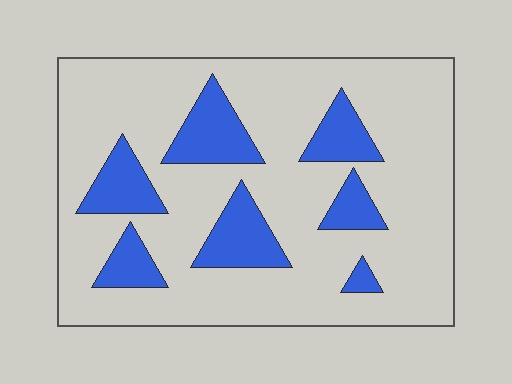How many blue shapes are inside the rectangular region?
7.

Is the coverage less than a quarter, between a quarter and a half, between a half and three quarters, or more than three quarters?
Less than a quarter.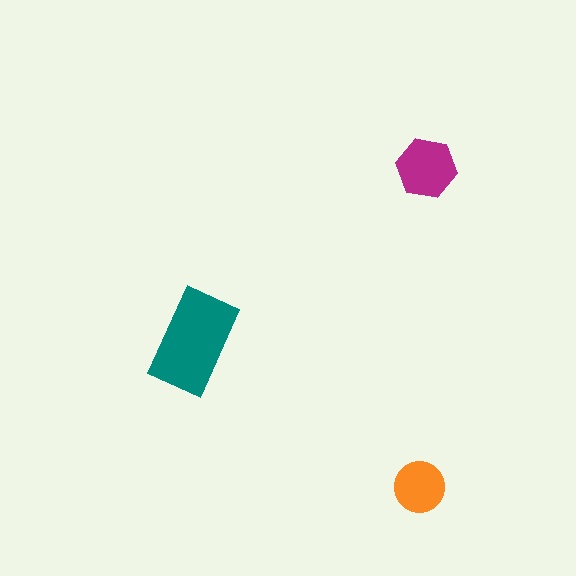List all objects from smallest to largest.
The orange circle, the magenta hexagon, the teal rectangle.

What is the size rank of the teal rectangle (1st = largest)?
1st.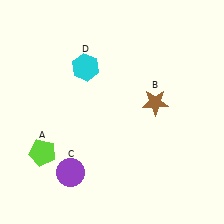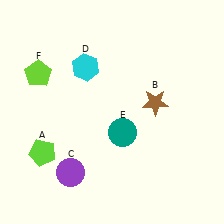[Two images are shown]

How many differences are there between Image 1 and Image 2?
There are 2 differences between the two images.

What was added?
A teal circle (E), a lime pentagon (F) were added in Image 2.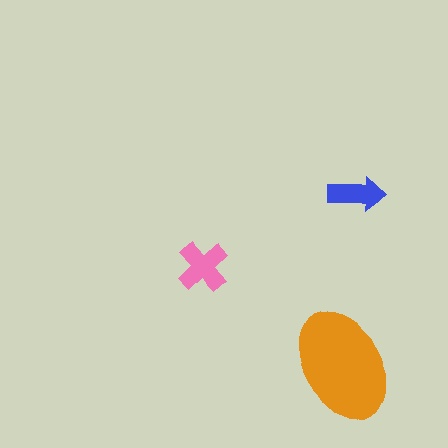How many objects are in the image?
There are 3 objects in the image.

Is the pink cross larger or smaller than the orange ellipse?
Smaller.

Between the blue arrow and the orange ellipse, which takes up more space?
The orange ellipse.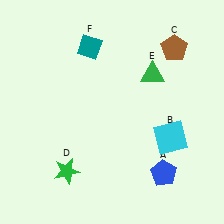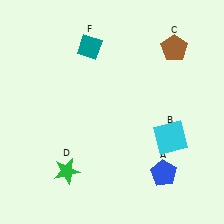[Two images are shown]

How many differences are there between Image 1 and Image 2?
There is 1 difference between the two images.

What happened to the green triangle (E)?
The green triangle (E) was removed in Image 2. It was in the top-right area of Image 1.